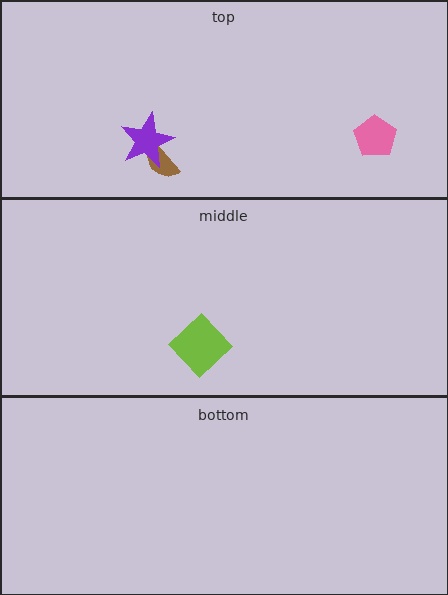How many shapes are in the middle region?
1.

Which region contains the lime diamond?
The middle region.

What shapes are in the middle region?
The lime diamond.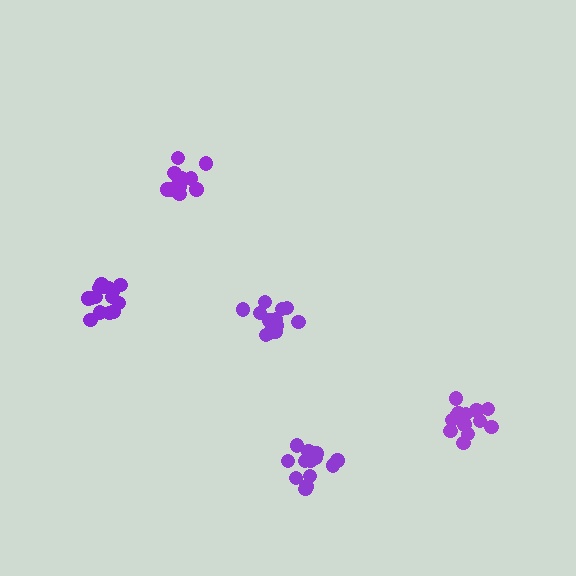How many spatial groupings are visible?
There are 5 spatial groupings.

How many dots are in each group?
Group 1: 13 dots, Group 2: 15 dots, Group 3: 12 dots, Group 4: 13 dots, Group 5: 13 dots (66 total).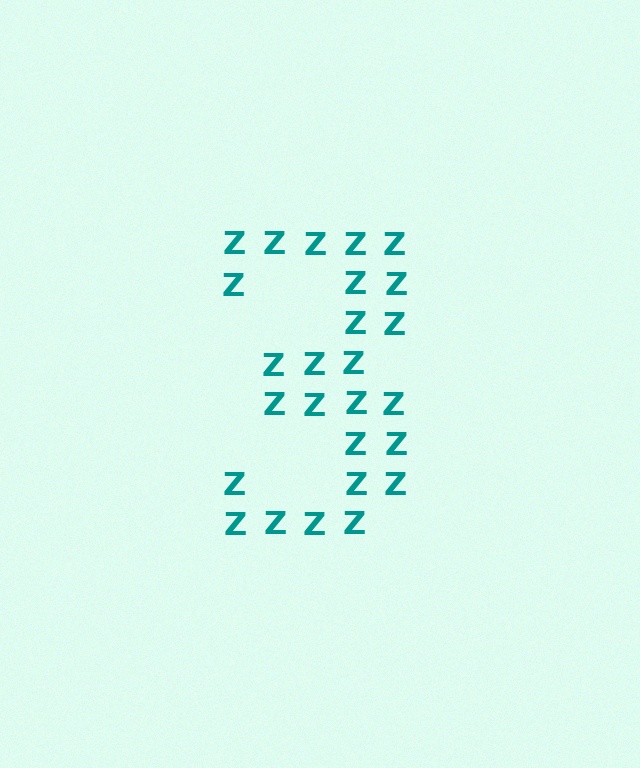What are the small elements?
The small elements are letter Z's.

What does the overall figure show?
The overall figure shows the digit 3.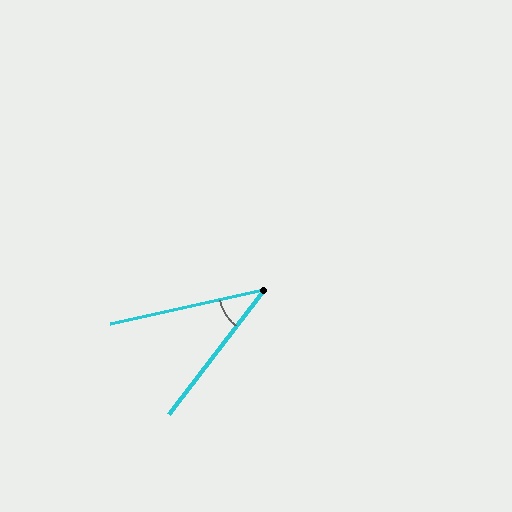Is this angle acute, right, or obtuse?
It is acute.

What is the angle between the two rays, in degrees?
Approximately 40 degrees.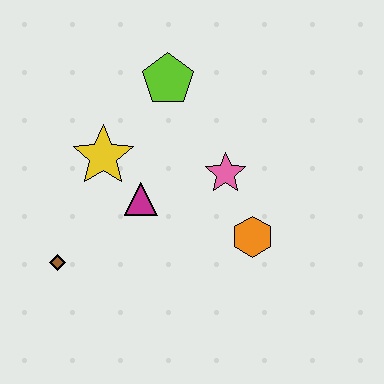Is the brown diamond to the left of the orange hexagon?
Yes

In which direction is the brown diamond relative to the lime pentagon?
The brown diamond is below the lime pentagon.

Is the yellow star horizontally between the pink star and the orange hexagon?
No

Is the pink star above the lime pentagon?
No